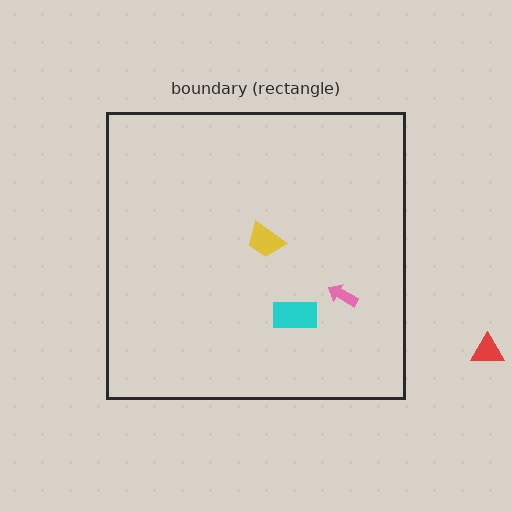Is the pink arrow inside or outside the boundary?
Inside.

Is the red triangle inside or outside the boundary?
Outside.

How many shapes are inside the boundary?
3 inside, 1 outside.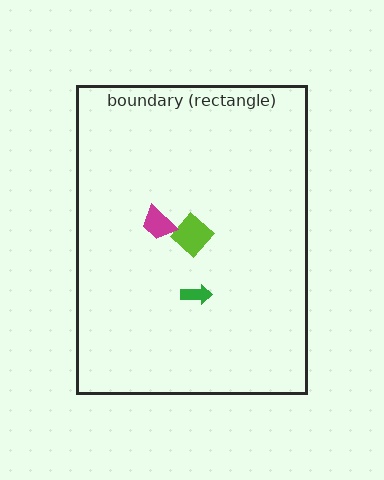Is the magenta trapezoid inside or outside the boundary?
Inside.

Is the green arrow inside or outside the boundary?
Inside.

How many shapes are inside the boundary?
3 inside, 0 outside.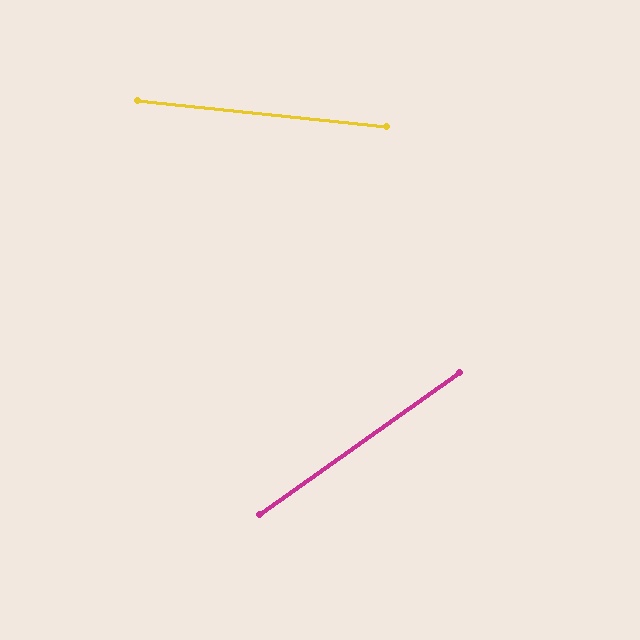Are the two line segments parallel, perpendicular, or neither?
Neither parallel nor perpendicular — they differ by about 41°.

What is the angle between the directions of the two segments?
Approximately 41 degrees.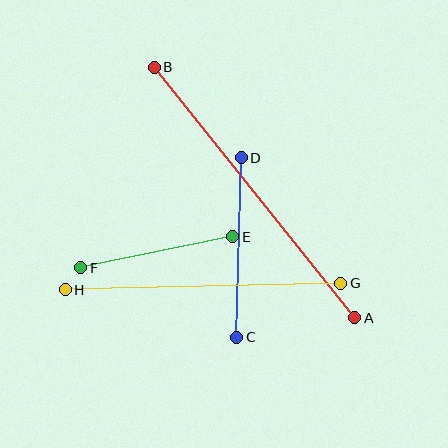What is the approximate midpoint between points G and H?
The midpoint is at approximately (203, 286) pixels.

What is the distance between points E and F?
The distance is approximately 155 pixels.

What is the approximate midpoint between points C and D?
The midpoint is at approximately (239, 248) pixels.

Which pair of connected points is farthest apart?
Points A and B are farthest apart.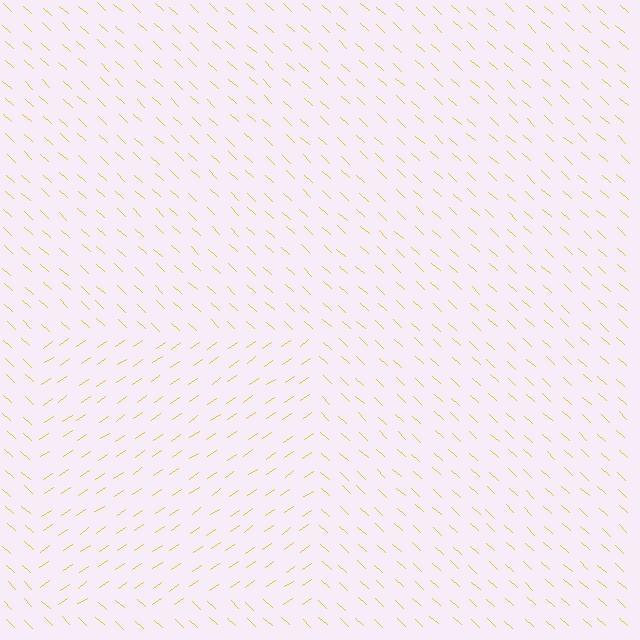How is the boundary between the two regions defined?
The boundary is defined purely by a change in line orientation (approximately 77 degrees difference). All lines are the same color and thickness.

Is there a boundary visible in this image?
Yes, there is a texture boundary formed by a change in line orientation.